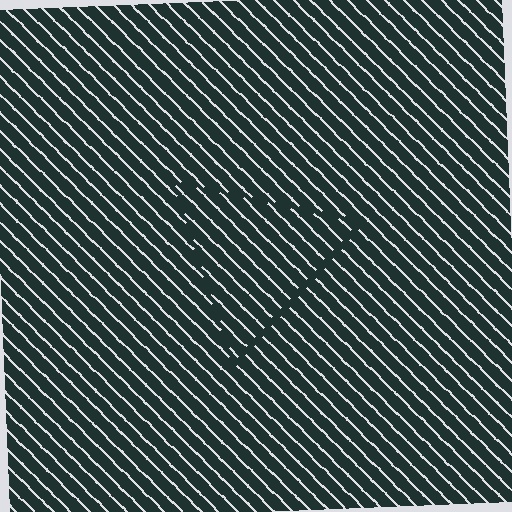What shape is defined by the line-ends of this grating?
An illusory triangle. The interior of the shape contains the same grating, shifted by half a period — the contour is defined by the phase discontinuity where line-ends from the inner and outer gratings abut.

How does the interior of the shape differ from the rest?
The interior of the shape contains the same grating, shifted by half a period — the contour is defined by the phase discontinuity where line-ends from the inner and outer gratings abut.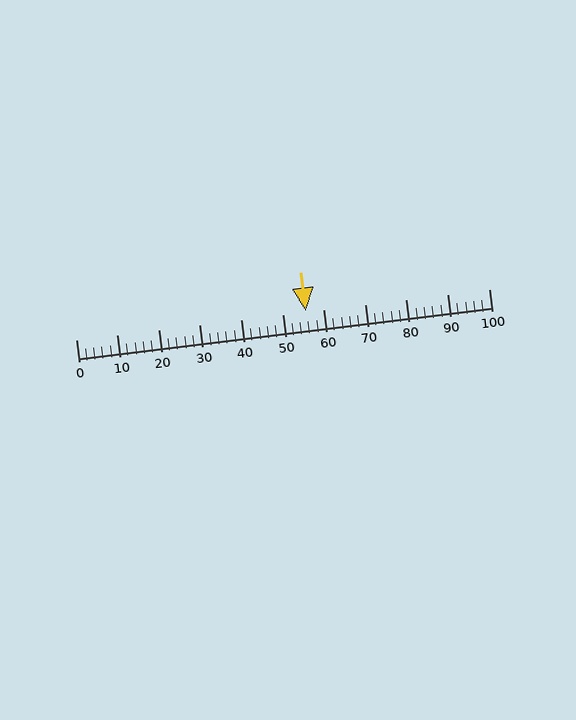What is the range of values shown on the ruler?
The ruler shows values from 0 to 100.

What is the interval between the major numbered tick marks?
The major tick marks are spaced 10 units apart.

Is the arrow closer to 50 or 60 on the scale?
The arrow is closer to 60.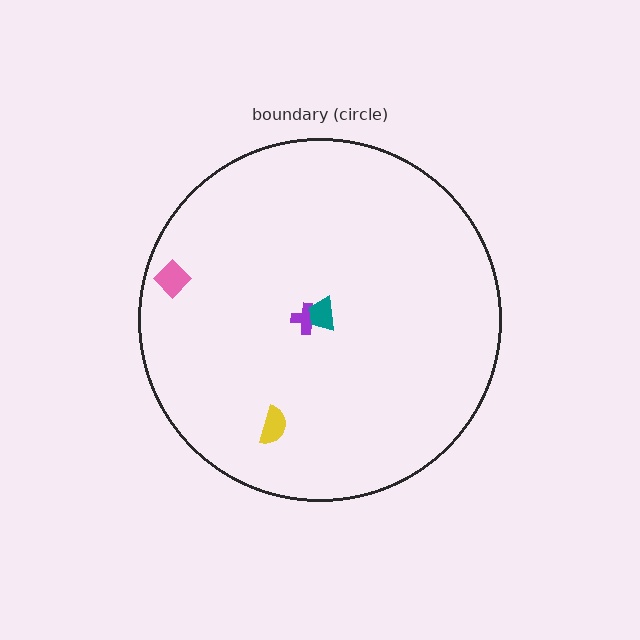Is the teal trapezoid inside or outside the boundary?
Inside.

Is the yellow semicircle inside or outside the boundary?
Inside.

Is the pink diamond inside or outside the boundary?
Inside.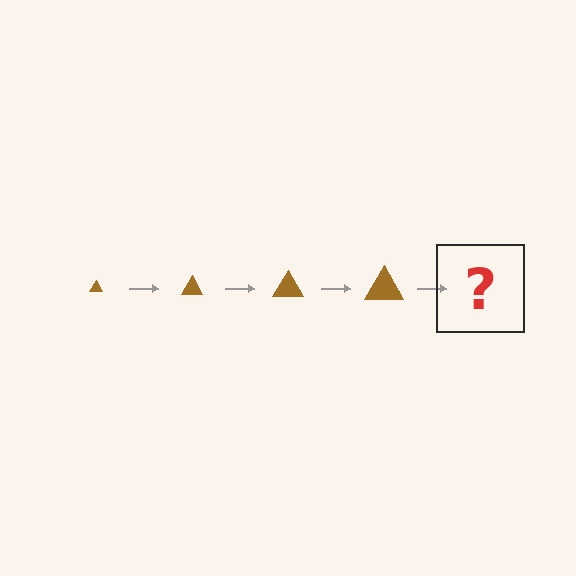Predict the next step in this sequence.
The next step is a brown triangle, larger than the previous one.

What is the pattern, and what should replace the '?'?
The pattern is that the triangle gets progressively larger each step. The '?' should be a brown triangle, larger than the previous one.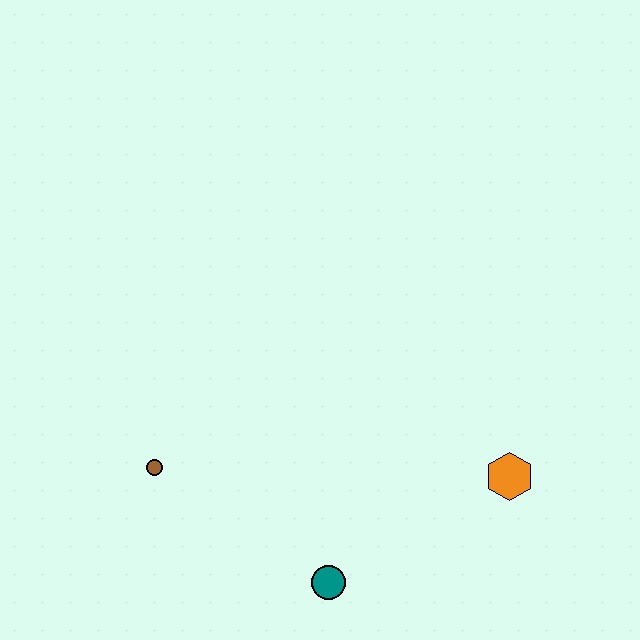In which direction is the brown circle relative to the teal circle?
The brown circle is to the left of the teal circle.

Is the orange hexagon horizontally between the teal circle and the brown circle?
No